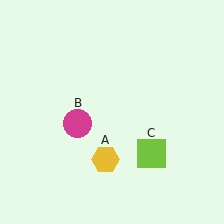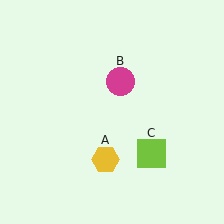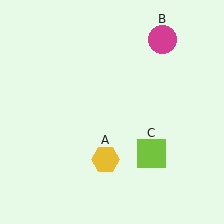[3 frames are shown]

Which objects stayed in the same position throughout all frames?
Yellow hexagon (object A) and lime square (object C) remained stationary.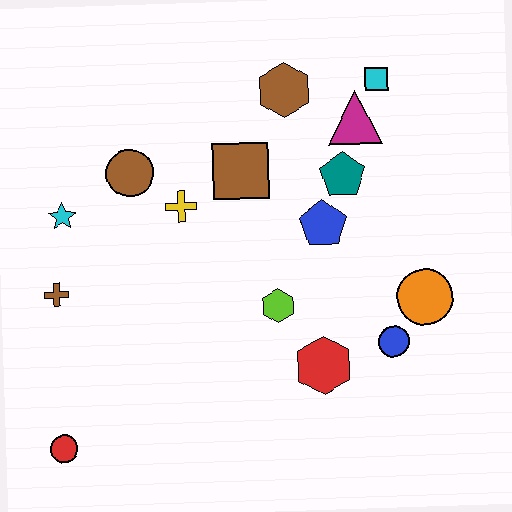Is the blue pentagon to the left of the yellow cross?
No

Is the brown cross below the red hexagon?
No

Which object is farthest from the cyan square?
The red circle is farthest from the cyan square.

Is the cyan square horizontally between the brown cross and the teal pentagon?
No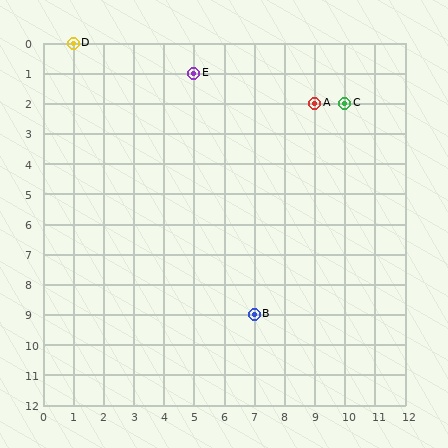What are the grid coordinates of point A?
Point A is at grid coordinates (9, 2).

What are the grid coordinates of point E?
Point E is at grid coordinates (5, 1).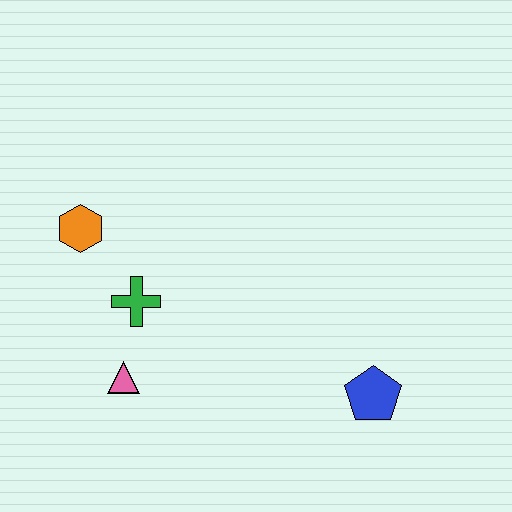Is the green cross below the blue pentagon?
No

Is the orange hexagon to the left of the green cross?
Yes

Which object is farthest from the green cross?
The blue pentagon is farthest from the green cross.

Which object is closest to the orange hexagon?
The green cross is closest to the orange hexagon.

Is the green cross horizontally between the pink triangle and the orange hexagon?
No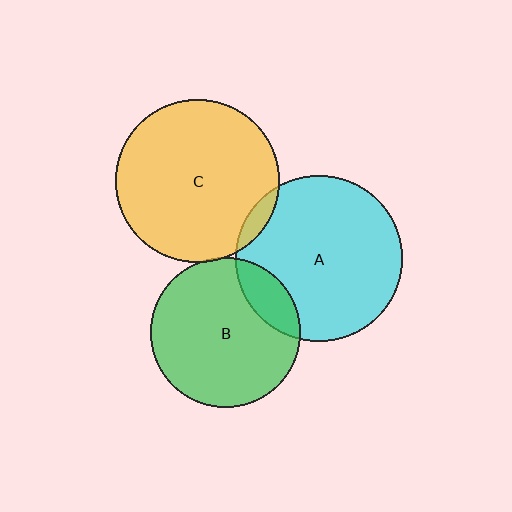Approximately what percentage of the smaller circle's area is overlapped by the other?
Approximately 5%.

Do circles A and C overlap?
Yes.